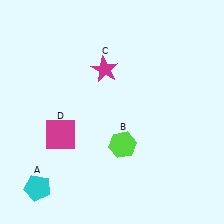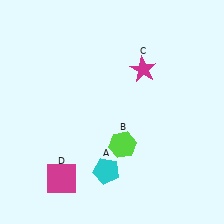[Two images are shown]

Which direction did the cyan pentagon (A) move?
The cyan pentagon (A) moved right.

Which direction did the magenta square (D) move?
The magenta square (D) moved down.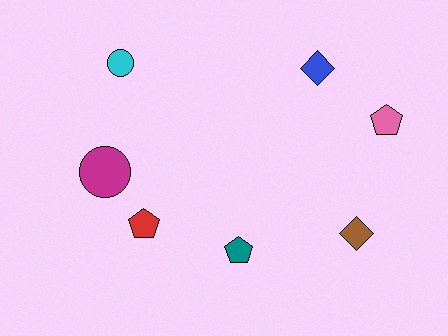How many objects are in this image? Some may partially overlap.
There are 7 objects.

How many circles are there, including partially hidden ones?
There are 2 circles.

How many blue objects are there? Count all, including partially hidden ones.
There is 1 blue object.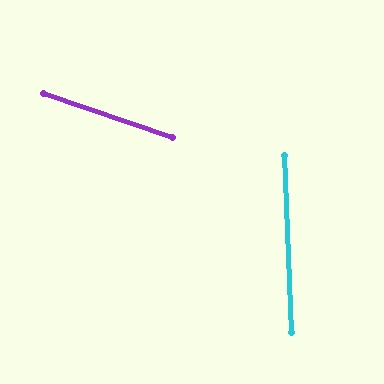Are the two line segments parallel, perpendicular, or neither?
Neither parallel nor perpendicular — they differ by about 69°.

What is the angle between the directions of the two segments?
Approximately 69 degrees.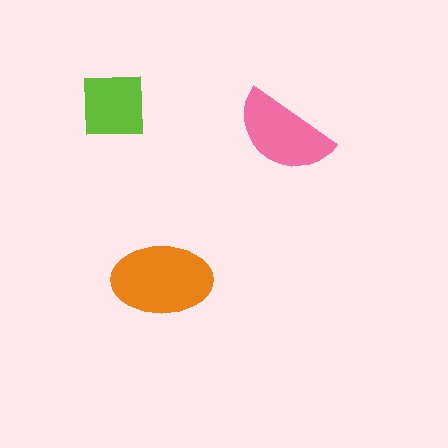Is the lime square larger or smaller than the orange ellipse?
Smaller.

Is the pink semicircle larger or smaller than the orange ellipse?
Smaller.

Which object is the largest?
The orange ellipse.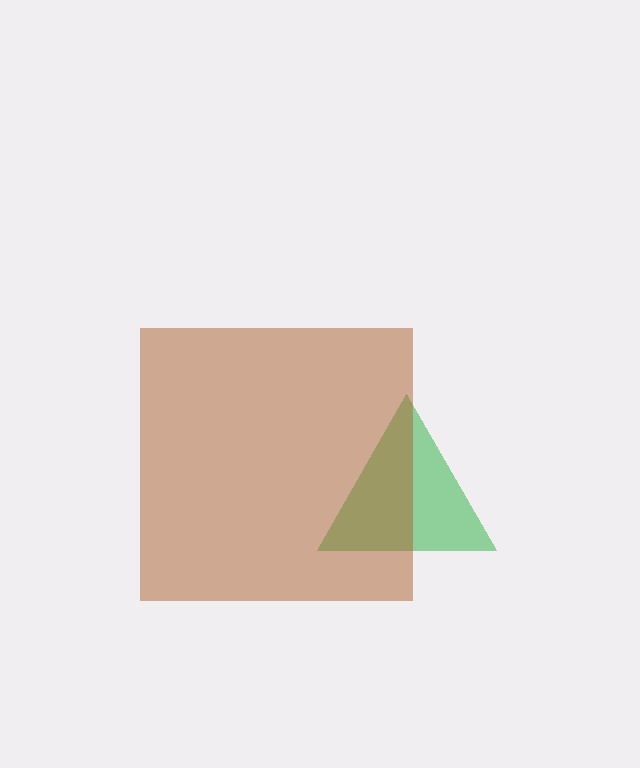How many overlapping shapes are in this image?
There are 2 overlapping shapes in the image.